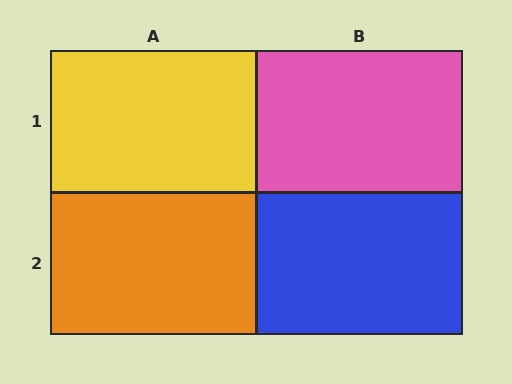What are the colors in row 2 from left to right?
Orange, blue.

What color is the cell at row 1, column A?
Yellow.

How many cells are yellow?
1 cell is yellow.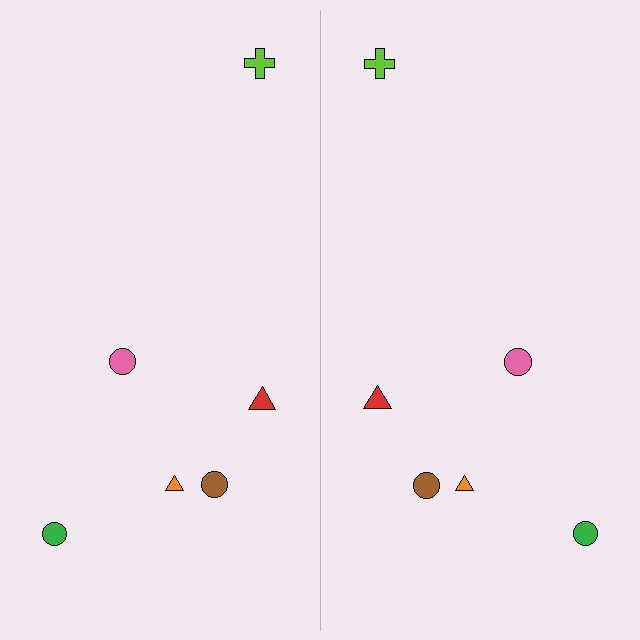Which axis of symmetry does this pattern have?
The pattern has a vertical axis of symmetry running through the center of the image.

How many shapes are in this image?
There are 12 shapes in this image.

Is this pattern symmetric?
Yes, this pattern has bilateral (reflection) symmetry.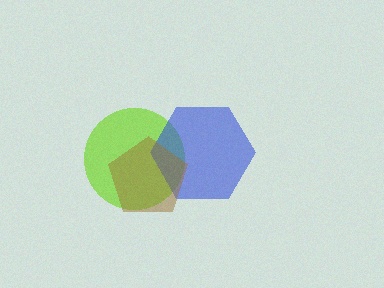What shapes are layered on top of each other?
The layered shapes are: a lime circle, a blue hexagon, a brown pentagon.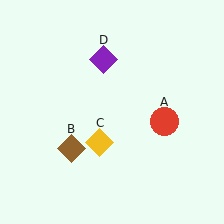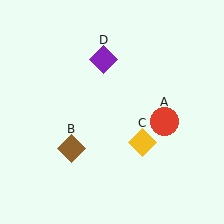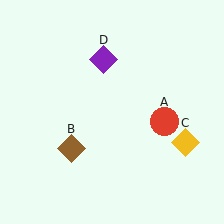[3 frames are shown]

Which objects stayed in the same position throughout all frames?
Red circle (object A) and brown diamond (object B) and purple diamond (object D) remained stationary.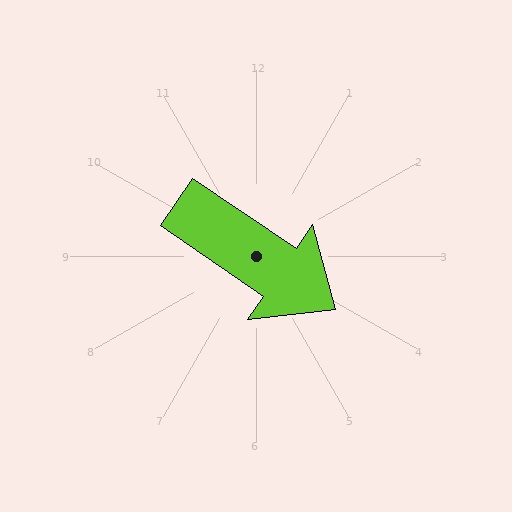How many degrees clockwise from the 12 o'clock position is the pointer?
Approximately 124 degrees.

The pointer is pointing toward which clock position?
Roughly 4 o'clock.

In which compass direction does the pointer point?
Southeast.